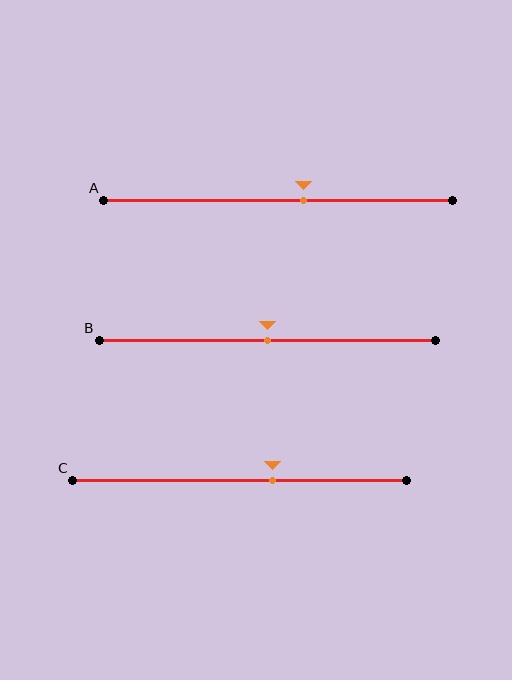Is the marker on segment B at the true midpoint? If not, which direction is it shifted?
Yes, the marker on segment B is at the true midpoint.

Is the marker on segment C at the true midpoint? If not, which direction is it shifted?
No, the marker on segment C is shifted to the right by about 10% of the segment length.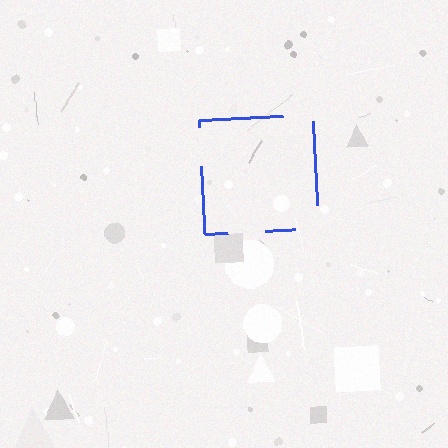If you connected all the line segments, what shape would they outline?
They would outline a square.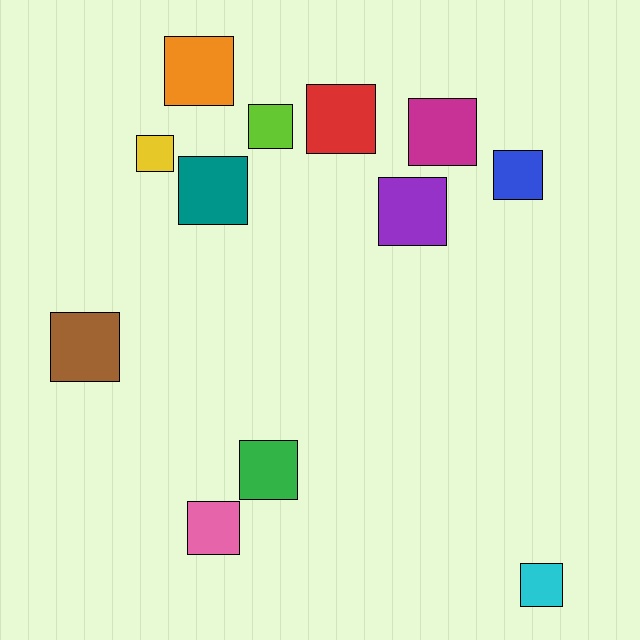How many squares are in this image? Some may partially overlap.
There are 12 squares.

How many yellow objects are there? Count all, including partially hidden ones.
There is 1 yellow object.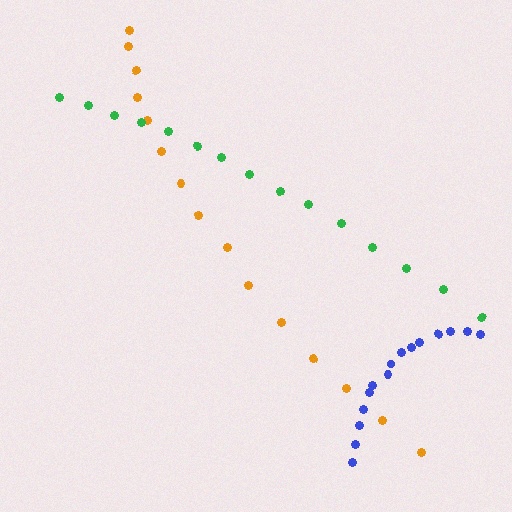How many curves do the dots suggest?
There are 3 distinct paths.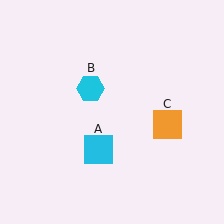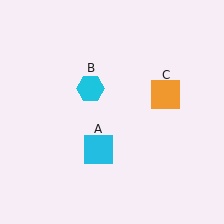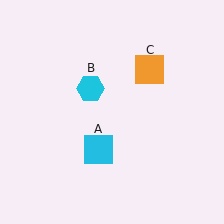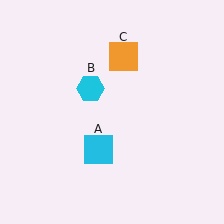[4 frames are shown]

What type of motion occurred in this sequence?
The orange square (object C) rotated counterclockwise around the center of the scene.